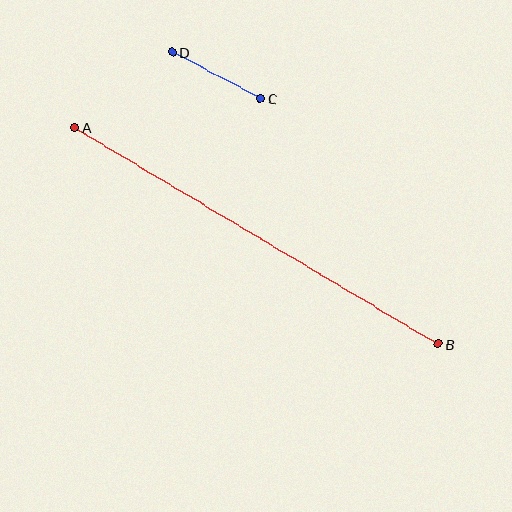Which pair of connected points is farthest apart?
Points A and B are farthest apart.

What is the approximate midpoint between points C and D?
The midpoint is at approximately (216, 76) pixels.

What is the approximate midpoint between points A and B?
The midpoint is at approximately (256, 236) pixels.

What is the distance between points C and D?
The distance is approximately 99 pixels.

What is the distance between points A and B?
The distance is approximately 424 pixels.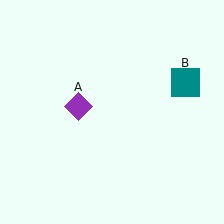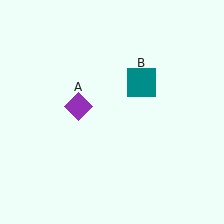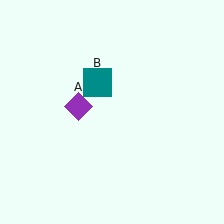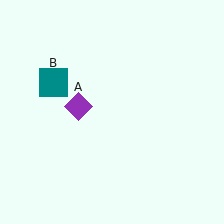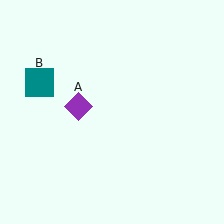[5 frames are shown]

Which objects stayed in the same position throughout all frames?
Purple diamond (object A) remained stationary.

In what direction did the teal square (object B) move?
The teal square (object B) moved left.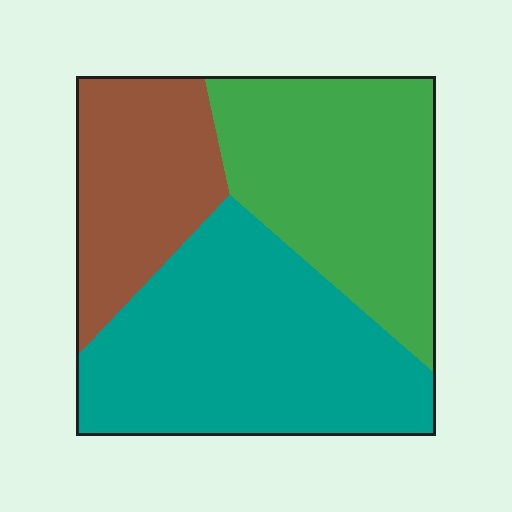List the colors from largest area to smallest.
From largest to smallest: teal, green, brown.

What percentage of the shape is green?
Green takes up about one third (1/3) of the shape.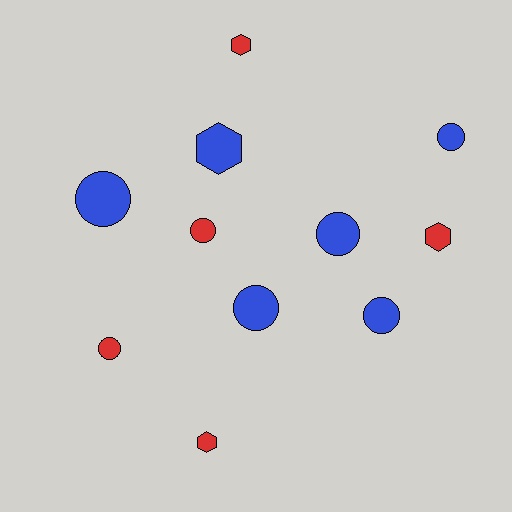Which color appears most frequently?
Blue, with 6 objects.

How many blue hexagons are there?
There is 1 blue hexagon.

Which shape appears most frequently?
Circle, with 7 objects.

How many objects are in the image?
There are 11 objects.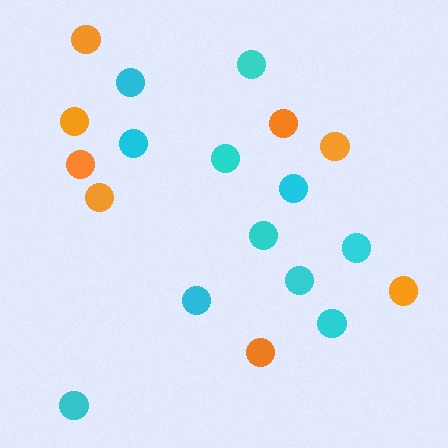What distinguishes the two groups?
There are 2 groups: one group of cyan circles (11) and one group of orange circles (8).